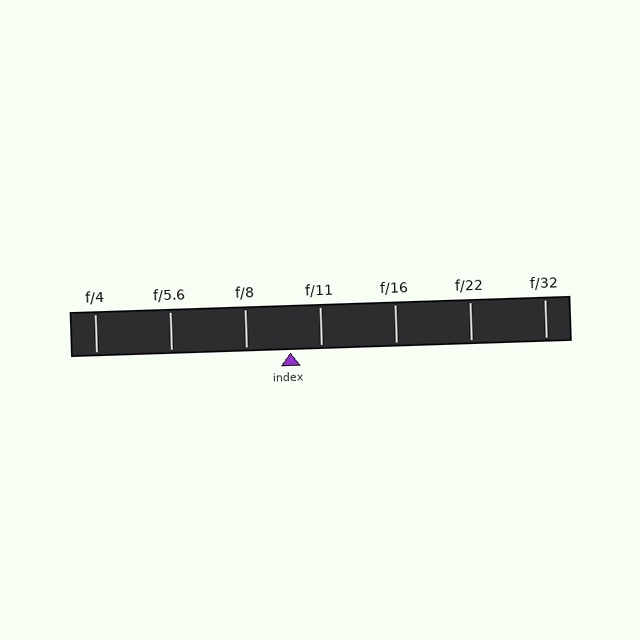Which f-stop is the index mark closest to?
The index mark is closest to f/11.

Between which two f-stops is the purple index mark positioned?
The index mark is between f/8 and f/11.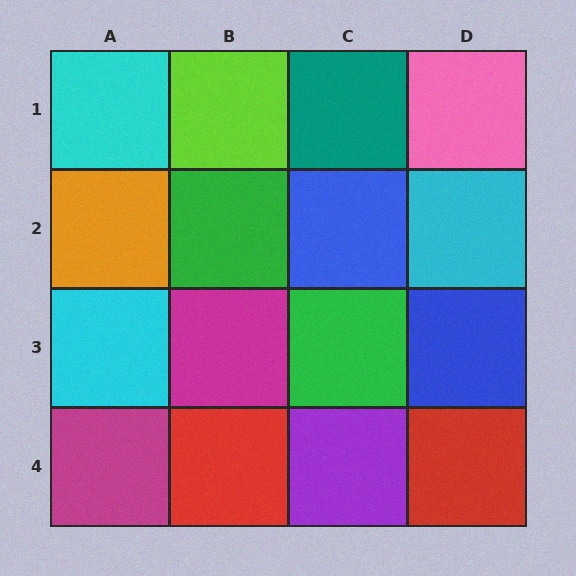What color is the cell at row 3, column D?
Blue.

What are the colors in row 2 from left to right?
Orange, green, blue, cyan.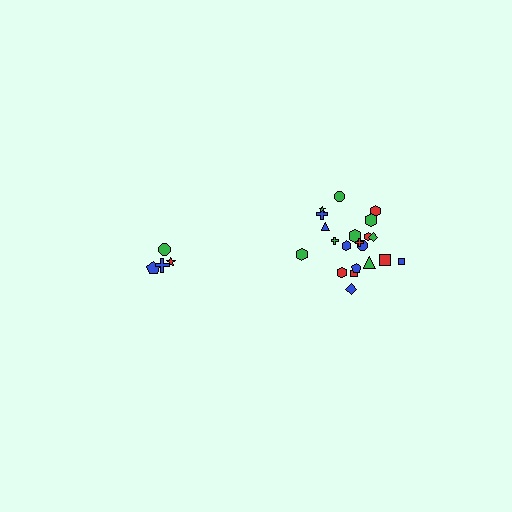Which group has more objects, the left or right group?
The right group.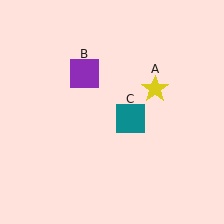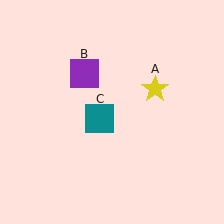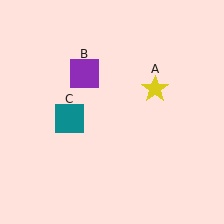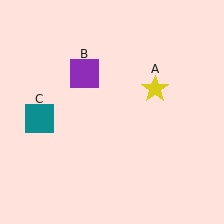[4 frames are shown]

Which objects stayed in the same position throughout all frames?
Yellow star (object A) and purple square (object B) remained stationary.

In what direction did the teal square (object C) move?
The teal square (object C) moved left.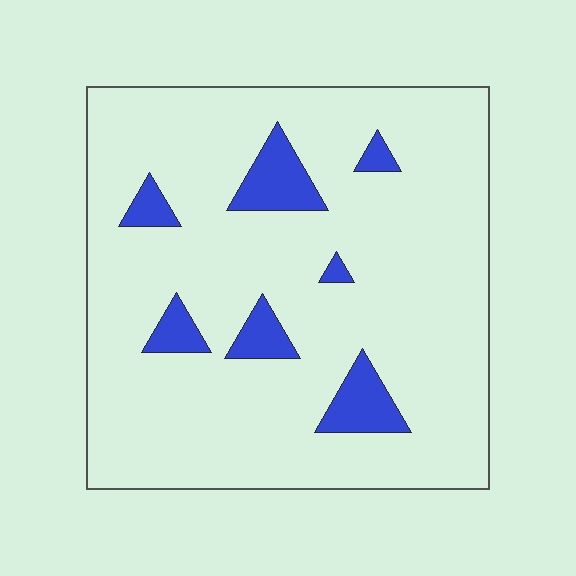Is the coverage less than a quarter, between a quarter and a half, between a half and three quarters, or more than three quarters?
Less than a quarter.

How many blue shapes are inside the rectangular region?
7.